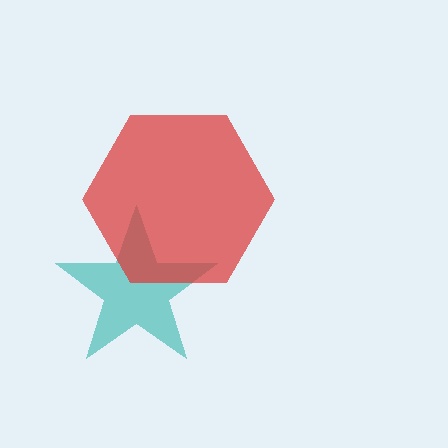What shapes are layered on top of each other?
The layered shapes are: a teal star, a red hexagon.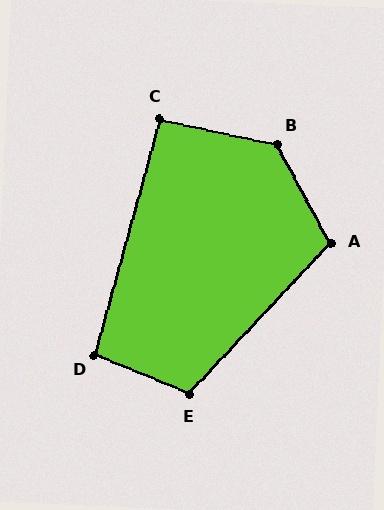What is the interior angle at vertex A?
Approximately 108 degrees (obtuse).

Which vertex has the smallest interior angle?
C, at approximately 94 degrees.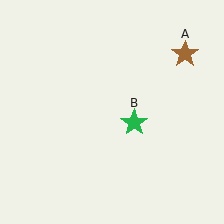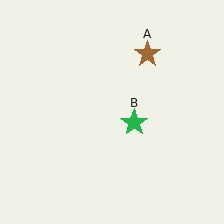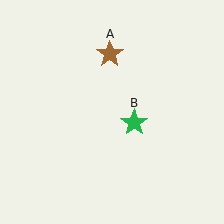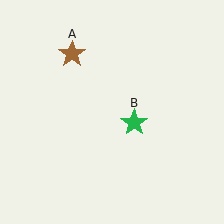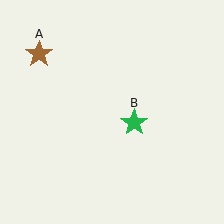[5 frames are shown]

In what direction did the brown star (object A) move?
The brown star (object A) moved left.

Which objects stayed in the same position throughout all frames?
Green star (object B) remained stationary.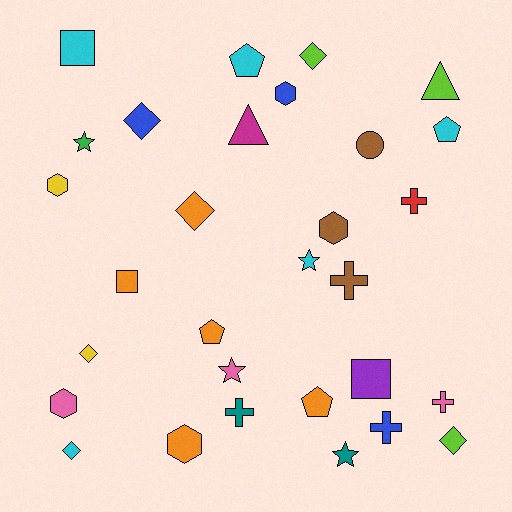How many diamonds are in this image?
There are 6 diamonds.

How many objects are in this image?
There are 30 objects.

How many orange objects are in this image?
There are 5 orange objects.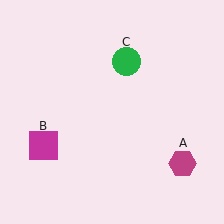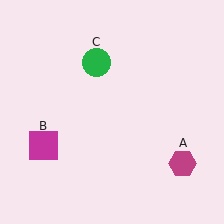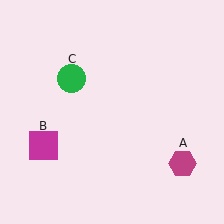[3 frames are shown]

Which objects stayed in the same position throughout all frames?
Magenta hexagon (object A) and magenta square (object B) remained stationary.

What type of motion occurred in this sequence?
The green circle (object C) rotated counterclockwise around the center of the scene.